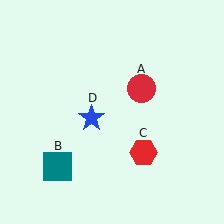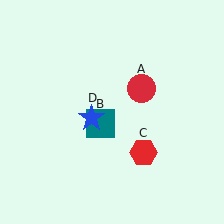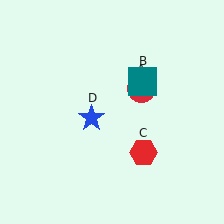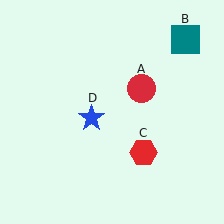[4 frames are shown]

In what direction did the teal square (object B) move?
The teal square (object B) moved up and to the right.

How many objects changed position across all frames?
1 object changed position: teal square (object B).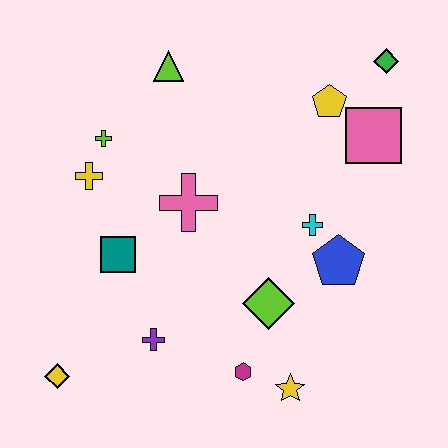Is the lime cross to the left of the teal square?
Yes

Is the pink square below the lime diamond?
No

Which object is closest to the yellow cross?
The lime cross is closest to the yellow cross.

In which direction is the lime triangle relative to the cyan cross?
The lime triangle is above the cyan cross.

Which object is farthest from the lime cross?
The yellow star is farthest from the lime cross.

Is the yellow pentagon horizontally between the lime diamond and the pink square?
Yes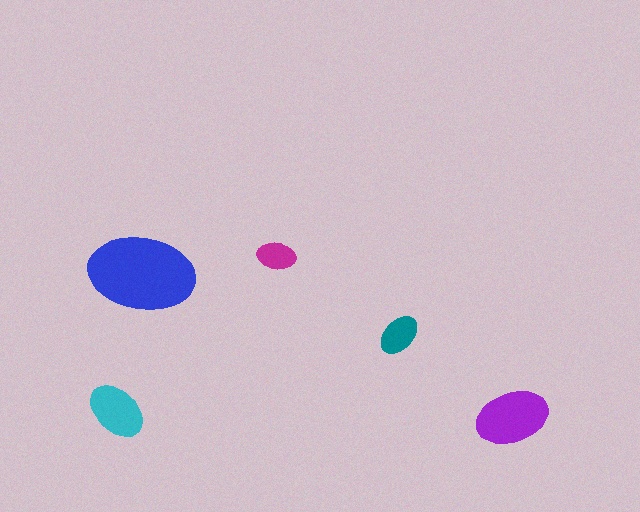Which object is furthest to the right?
The purple ellipse is rightmost.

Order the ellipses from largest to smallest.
the blue one, the purple one, the cyan one, the teal one, the magenta one.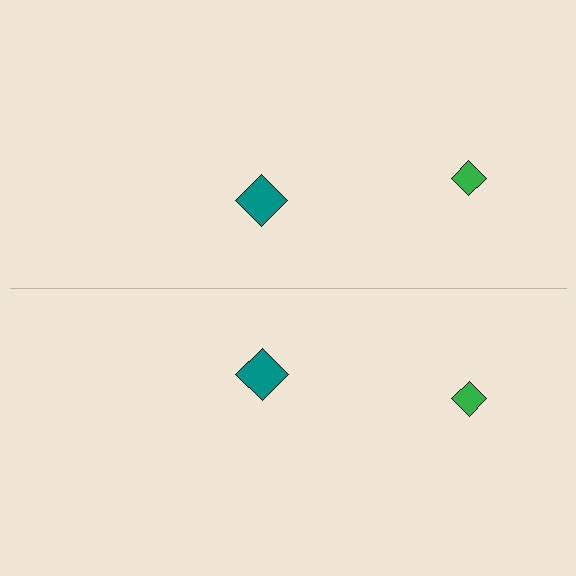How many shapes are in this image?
There are 4 shapes in this image.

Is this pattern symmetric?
Yes, this pattern has bilateral (reflection) symmetry.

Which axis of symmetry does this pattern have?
The pattern has a horizontal axis of symmetry running through the center of the image.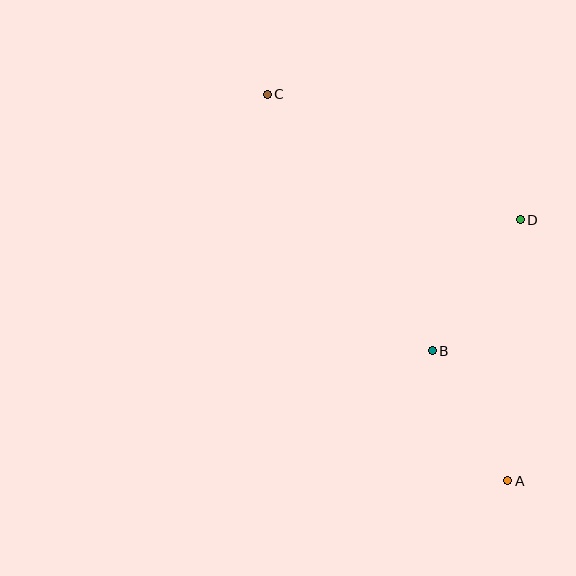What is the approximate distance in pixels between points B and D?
The distance between B and D is approximately 158 pixels.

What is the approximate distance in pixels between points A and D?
The distance between A and D is approximately 262 pixels.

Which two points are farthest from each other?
Points A and C are farthest from each other.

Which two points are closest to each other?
Points A and B are closest to each other.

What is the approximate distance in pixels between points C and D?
The distance between C and D is approximately 282 pixels.